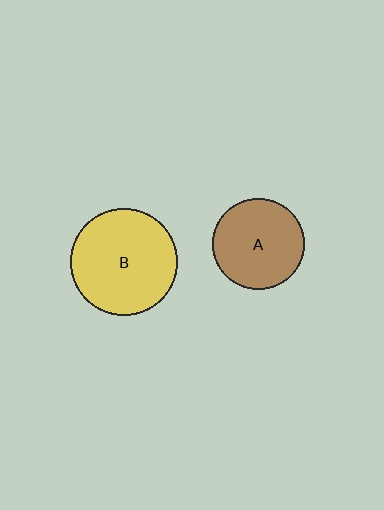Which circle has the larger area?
Circle B (yellow).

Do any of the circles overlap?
No, none of the circles overlap.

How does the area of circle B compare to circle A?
Approximately 1.4 times.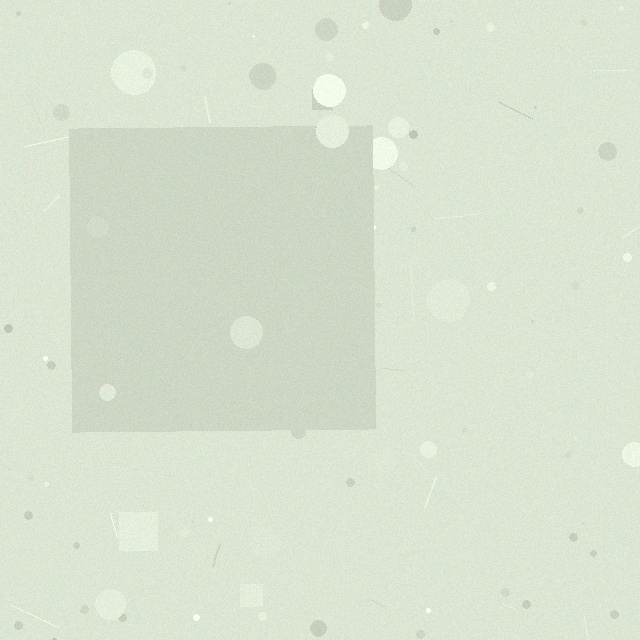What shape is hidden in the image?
A square is hidden in the image.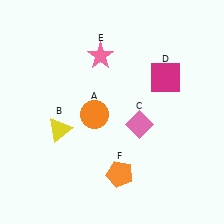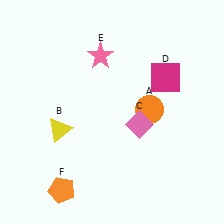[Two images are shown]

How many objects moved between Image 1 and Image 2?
2 objects moved between the two images.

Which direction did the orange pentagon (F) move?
The orange pentagon (F) moved left.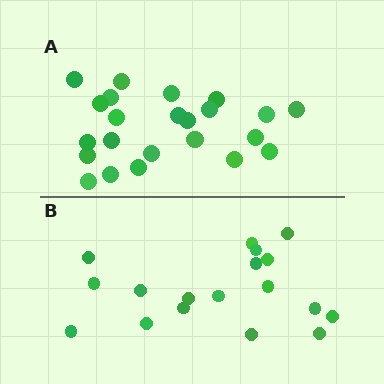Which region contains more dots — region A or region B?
Region A (the top region) has more dots.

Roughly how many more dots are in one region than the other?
Region A has about 5 more dots than region B.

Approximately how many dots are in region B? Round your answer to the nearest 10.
About 20 dots. (The exact count is 18, which rounds to 20.)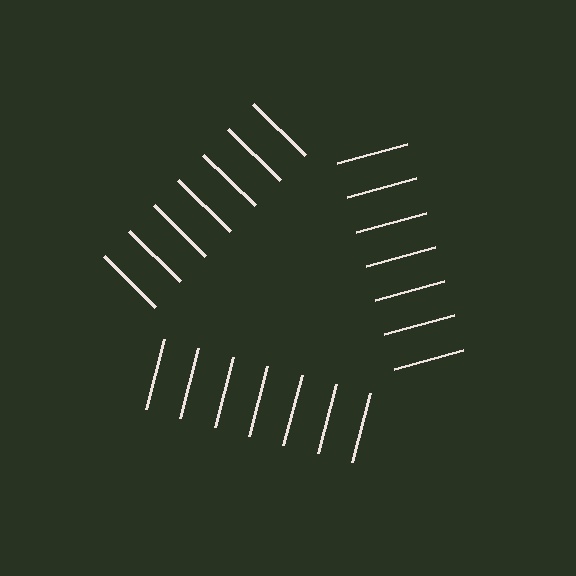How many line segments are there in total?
21 — 7 along each of the 3 edges.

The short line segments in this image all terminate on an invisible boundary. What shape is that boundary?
An illusory triangle — the line segments terminate on its edges but no continuous stroke is drawn.